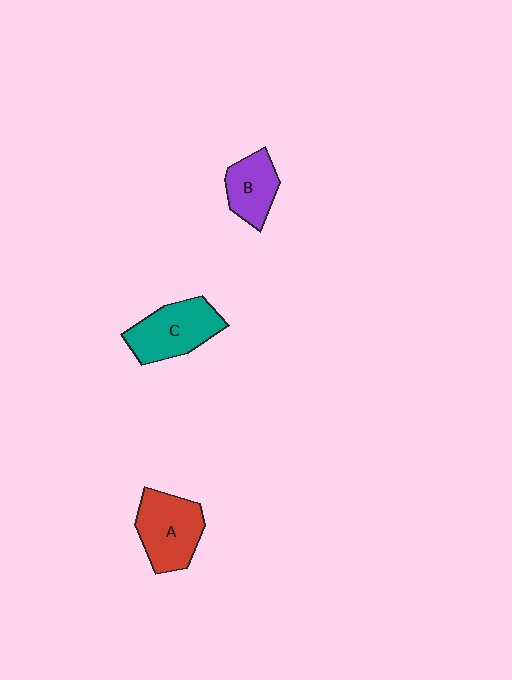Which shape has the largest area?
Shape C (teal).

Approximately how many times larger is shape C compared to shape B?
Approximately 1.4 times.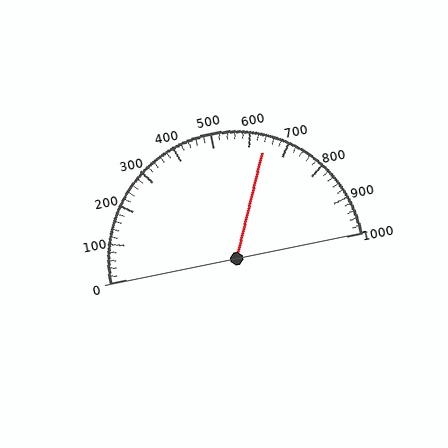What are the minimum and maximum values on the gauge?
The gauge ranges from 0 to 1000.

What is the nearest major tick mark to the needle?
The nearest major tick mark is 600.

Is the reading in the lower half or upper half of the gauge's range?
The reading is in the upper half of the range (0 to 1000).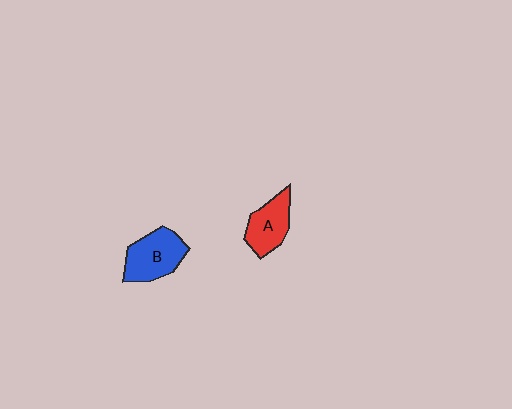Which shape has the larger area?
Shape B (blue).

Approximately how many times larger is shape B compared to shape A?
Approximately 1.2 times.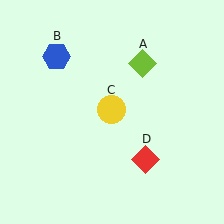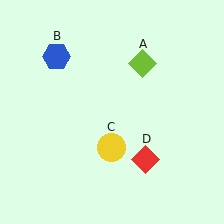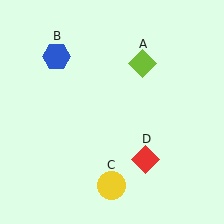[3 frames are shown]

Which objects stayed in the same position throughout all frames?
Lime diamond (object A) and blue hexagon (object B) and red diamond (object D) remained stationary.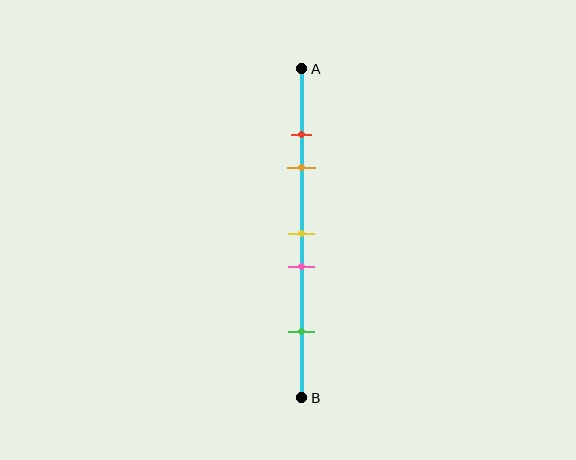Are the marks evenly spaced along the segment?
No, the marks are not evenly spaced.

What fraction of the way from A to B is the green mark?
The green mark is approximately 80% (0.8) of the way from A to B.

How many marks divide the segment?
There are 5 marks dividing the segment.